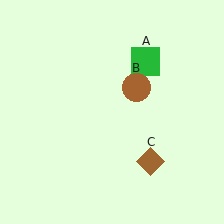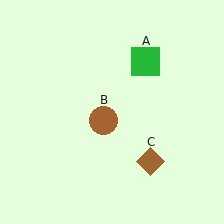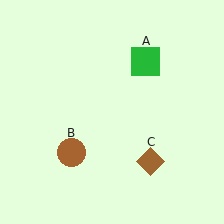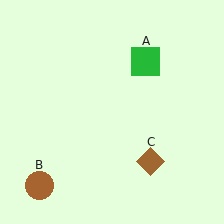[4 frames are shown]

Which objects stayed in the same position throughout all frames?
Green square (object A) and brown diamond (object C) remained stationary.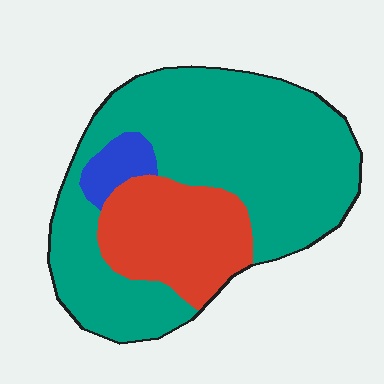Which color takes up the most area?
Teal, at roughly 70%.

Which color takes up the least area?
Blue, at roughly 5%.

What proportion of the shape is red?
Red covers roughly 25% of the shape.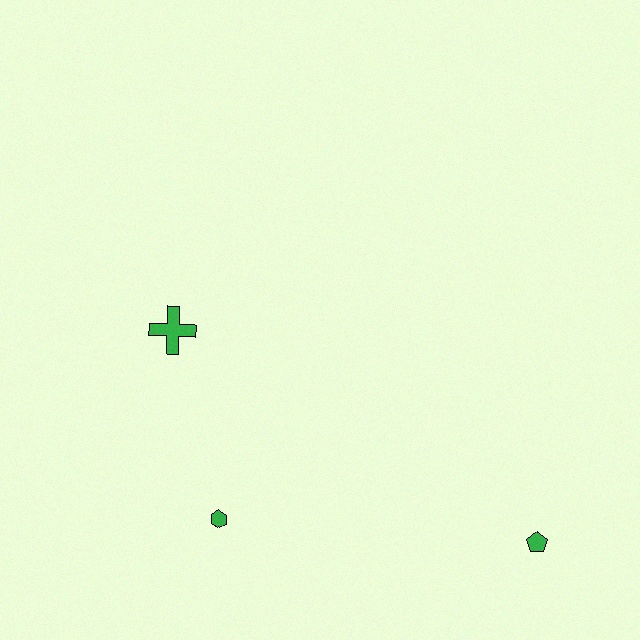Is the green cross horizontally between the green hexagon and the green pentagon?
No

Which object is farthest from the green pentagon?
The green cross is farthest from the green pentagon.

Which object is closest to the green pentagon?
The green hexagon is closest to the green pentagon.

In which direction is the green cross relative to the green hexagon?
The green cross is above the green hexagon.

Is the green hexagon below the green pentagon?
No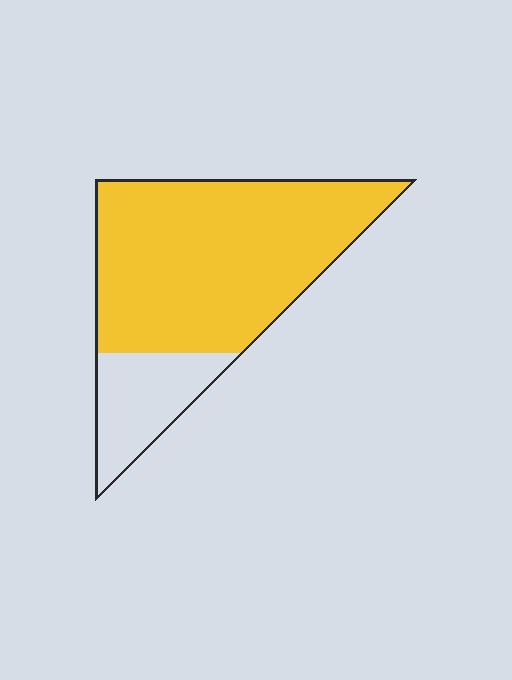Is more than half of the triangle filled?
Yes.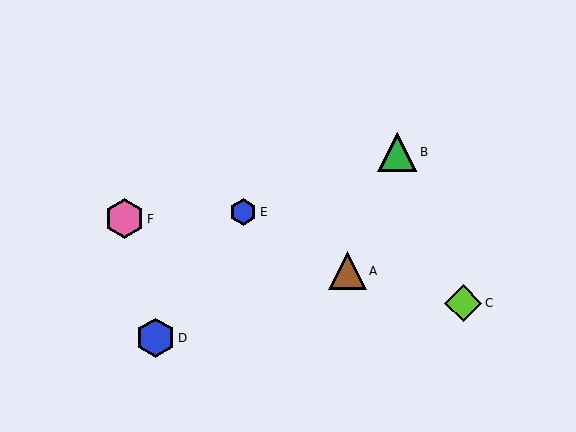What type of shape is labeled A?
Shape A is a brown triangle.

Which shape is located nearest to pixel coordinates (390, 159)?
The green triangle (labeled B) at (397, 152) is nearest to that location.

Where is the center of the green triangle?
The center of the green triangle is at (397, 152).